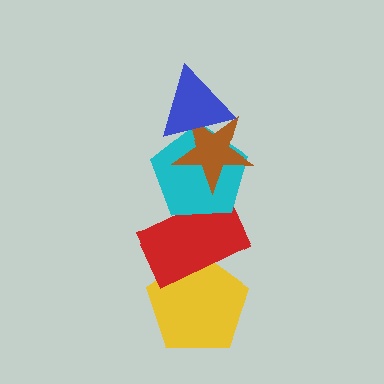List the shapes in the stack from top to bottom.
From top to bottom: the blue triangle, the brown star, the cyan pentagon, the red rectangle, the yellow pentagon.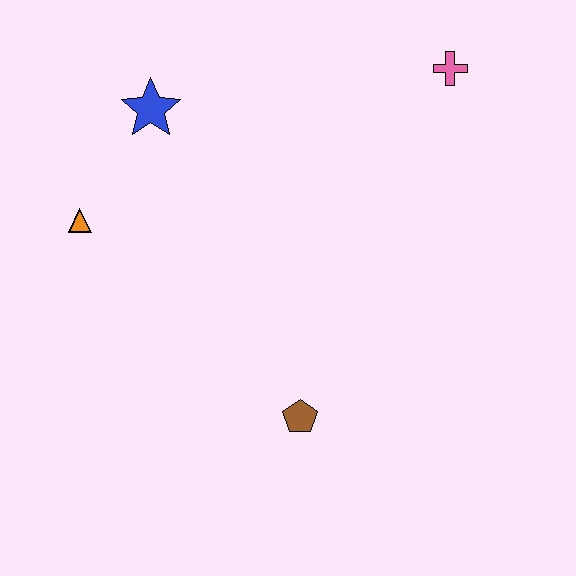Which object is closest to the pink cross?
The blue star is closest to the pink cross.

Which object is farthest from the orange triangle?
The pink cross is farthest from the orange triangle.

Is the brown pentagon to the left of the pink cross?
Yes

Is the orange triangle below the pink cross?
Yes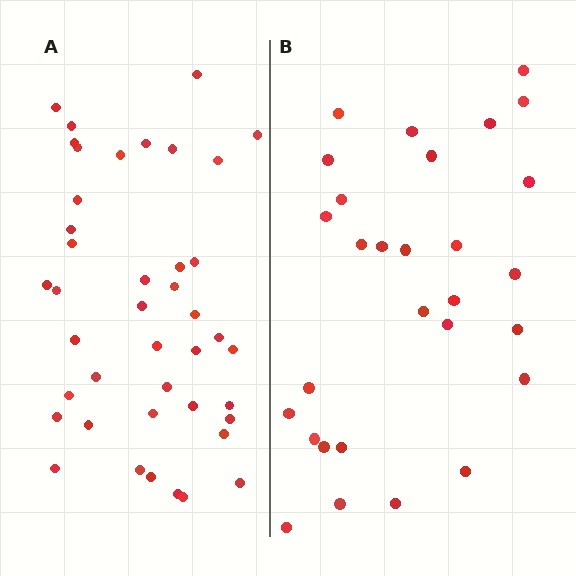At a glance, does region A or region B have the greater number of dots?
Region A (the left region) has more dots.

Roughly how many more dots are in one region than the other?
Region A has approximately 15 more dots than region B.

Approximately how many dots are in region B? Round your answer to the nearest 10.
About 30 dots. (The exact count is 29, which rounds to 30.)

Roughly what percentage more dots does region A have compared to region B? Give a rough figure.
About 45% more.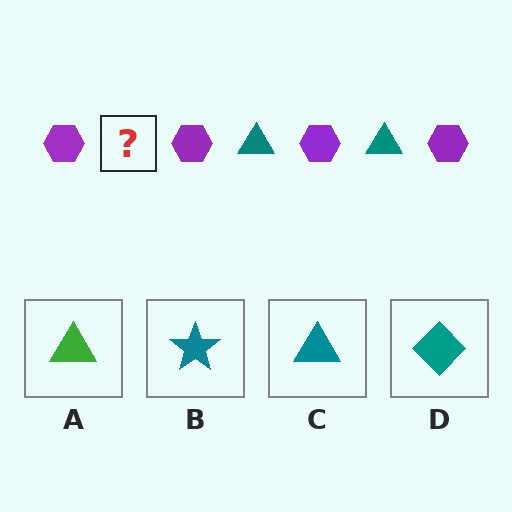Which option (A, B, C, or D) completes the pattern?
C.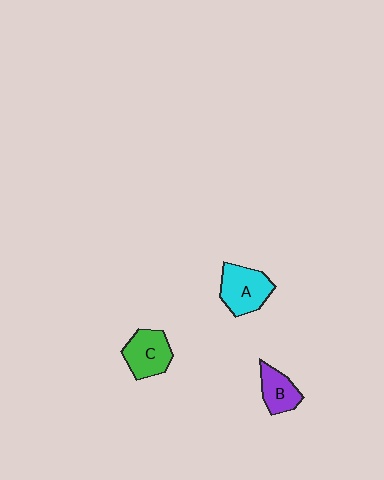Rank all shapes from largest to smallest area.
From largest to smallest: A (cyan), C (green), B (purple).